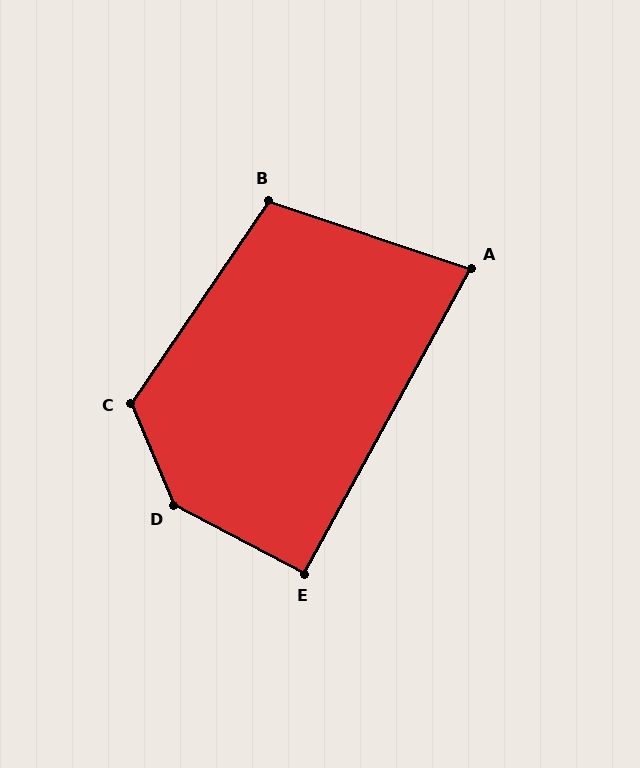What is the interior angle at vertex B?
Approximately 106 degrees (obtuse).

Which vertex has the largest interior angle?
D, at approximately 140 degrees.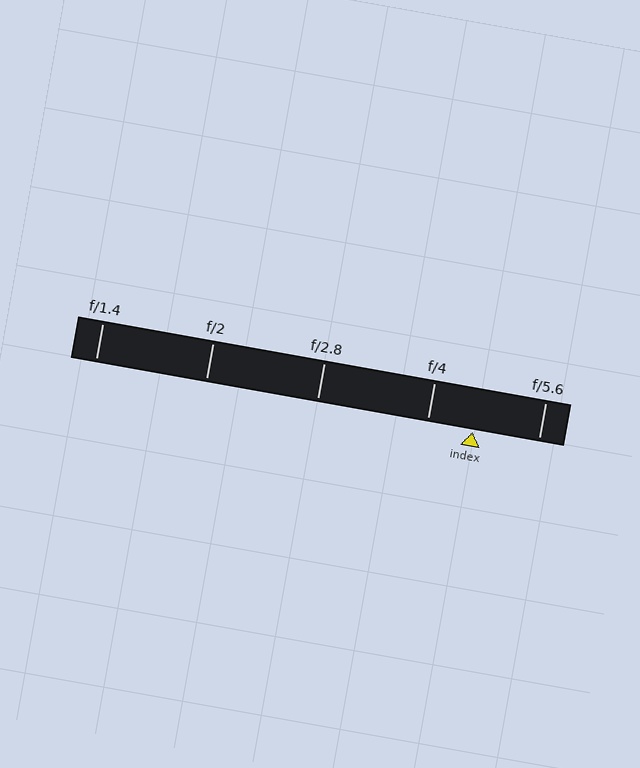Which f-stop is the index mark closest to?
The index mark is closest to f/4.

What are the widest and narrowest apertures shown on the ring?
The widest aperture shown is f/1.4 and the narrowest is f/5.6.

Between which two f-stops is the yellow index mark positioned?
The index mark is between f/4 and f/5.6.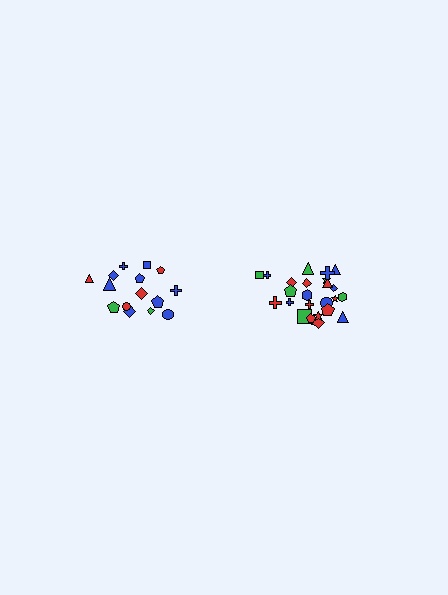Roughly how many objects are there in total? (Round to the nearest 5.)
Roughly 40 objects in total.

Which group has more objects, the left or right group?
The right group.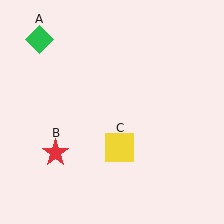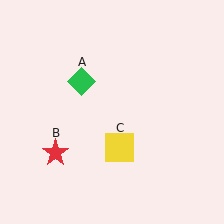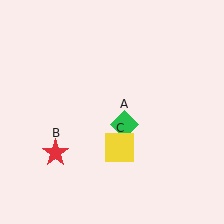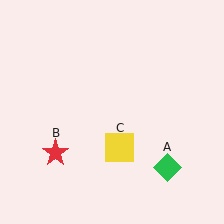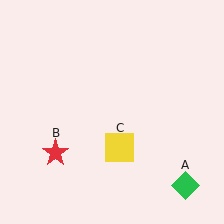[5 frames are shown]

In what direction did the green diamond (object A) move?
The green diamond (object A) moved down and to the right.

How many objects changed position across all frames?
1 object changed position: green diamond (object A).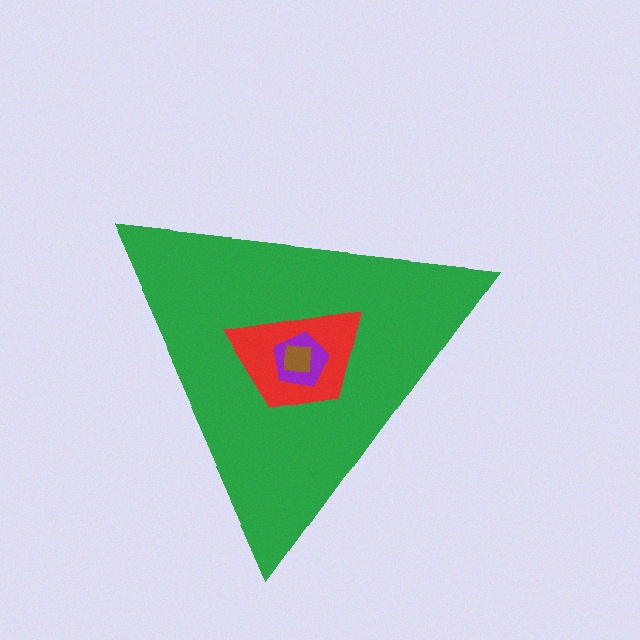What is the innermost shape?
The brown square.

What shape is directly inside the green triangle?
The red trapezoid.